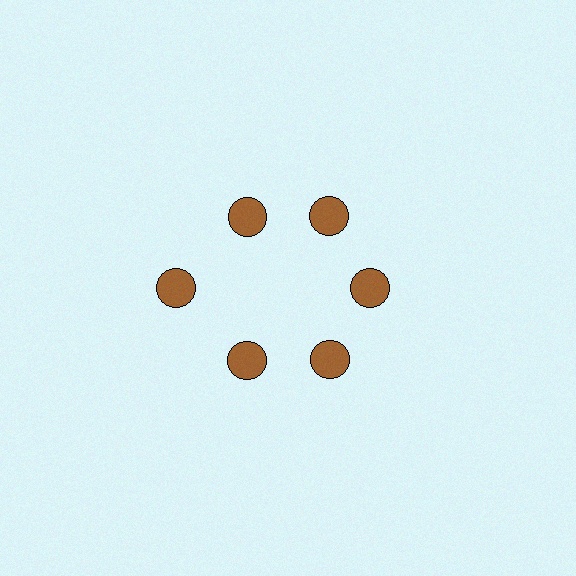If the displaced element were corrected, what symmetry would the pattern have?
It would have 6-fold rotational symmetry — the pattern would map onto itself every 60 degrees.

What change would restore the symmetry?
The symmetry would be restored by moving it inward, back onto the ring so that all 6 circles sit at equal angles and equal distance from the center.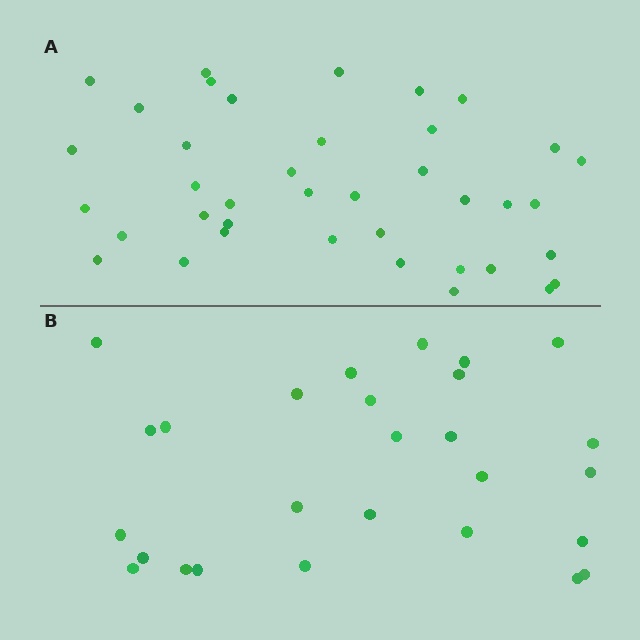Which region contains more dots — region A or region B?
Region A (the top region) has more dots.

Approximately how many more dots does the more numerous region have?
Region A has roughly 12 or so more dots than region B.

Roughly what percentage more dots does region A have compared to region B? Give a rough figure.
About 45% more.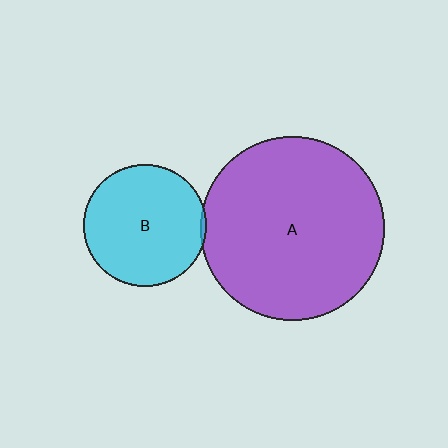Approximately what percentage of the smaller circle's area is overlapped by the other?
Approximately 5%.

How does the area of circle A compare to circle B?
Approximately 2.3 times.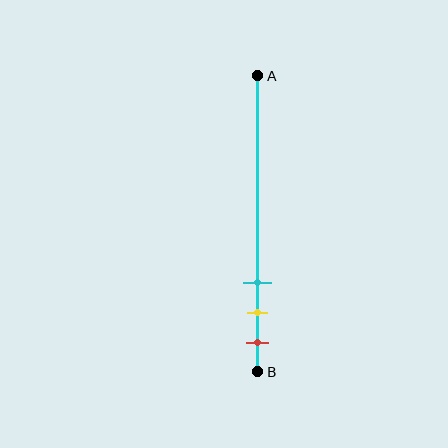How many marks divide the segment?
There are 3 marks dividing the segment.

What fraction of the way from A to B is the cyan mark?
The cyan mark is approximately 70% (0.7) of the way from A to B.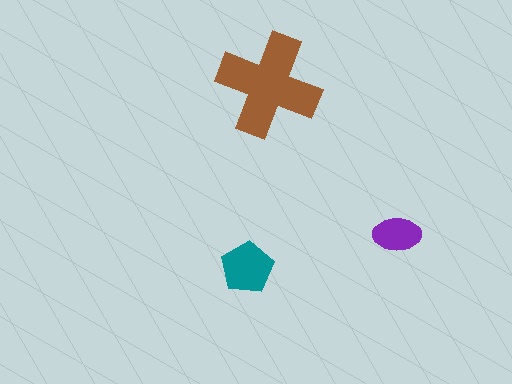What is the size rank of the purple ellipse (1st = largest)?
3rd.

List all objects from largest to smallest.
The brown cross, the teal pentagon, the purple ellipse.